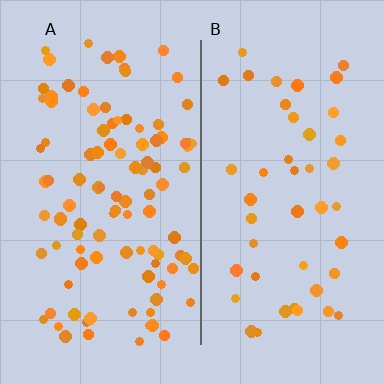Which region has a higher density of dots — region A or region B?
A (the left).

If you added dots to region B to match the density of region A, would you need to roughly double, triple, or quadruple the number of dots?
Approximately double.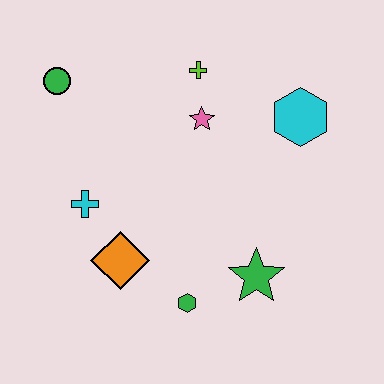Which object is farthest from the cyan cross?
The cyan hexagon is farthest from the cyan cross.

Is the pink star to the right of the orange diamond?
Yes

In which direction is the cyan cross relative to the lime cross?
The cyan cross is below the lime cross.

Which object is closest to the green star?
The green hexagon is closest to the green star.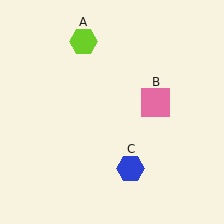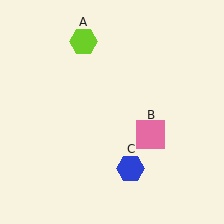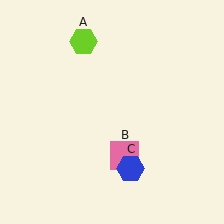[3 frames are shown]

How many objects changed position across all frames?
1 object changed position: pink square (object B).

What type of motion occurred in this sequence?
The pink square (object B) rotated clockwise around the center of the scene.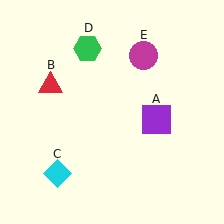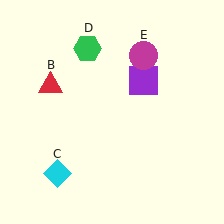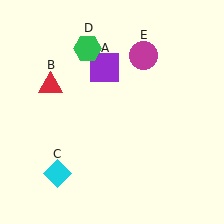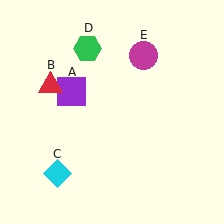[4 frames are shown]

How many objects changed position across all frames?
1 object changed position: purple square (object A).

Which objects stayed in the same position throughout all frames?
Red triangle (object B) and cyan diamond (object C) and green hexagon (object D) and magenta circle (object E) remained stationary.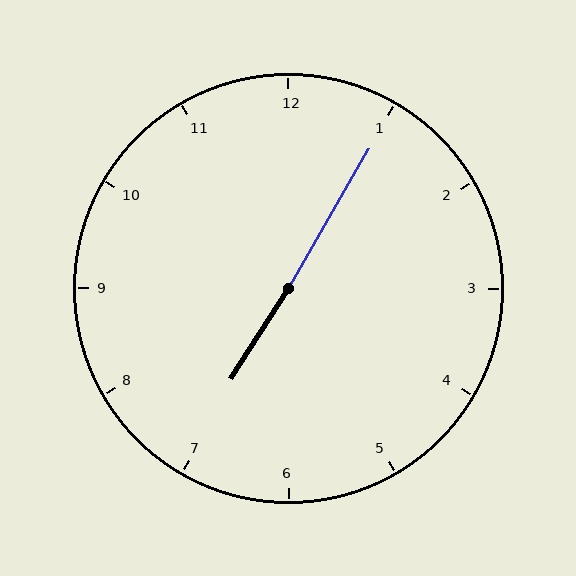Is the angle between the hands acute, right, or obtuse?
It is obtuse.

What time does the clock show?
7:05.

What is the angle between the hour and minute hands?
Approximately 178 degrees.